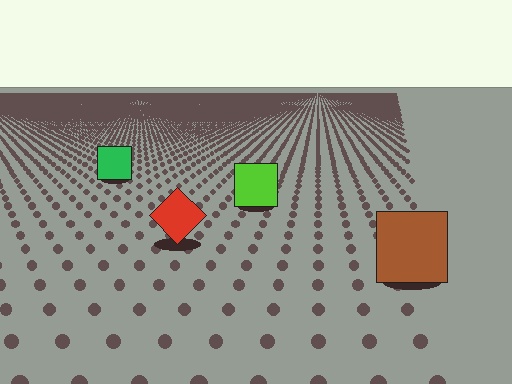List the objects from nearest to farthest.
From nearest to farthest: the brown square, the red diamond, the lime square, the green square.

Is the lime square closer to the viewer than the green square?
Yes. The lime square is closer — you can tell from the texture gradient: the ground texture is coarser near it.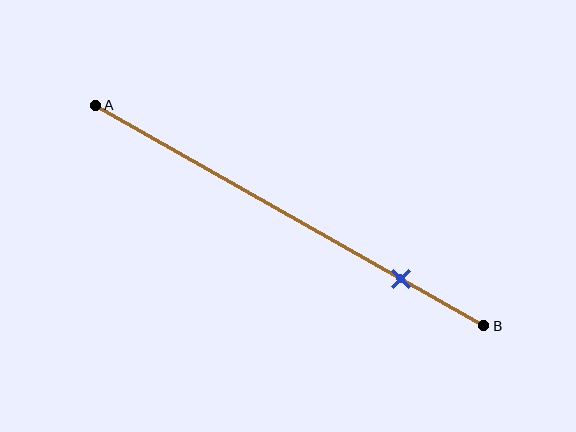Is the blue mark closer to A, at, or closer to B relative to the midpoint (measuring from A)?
The blue mark is closer to point B than the midpoint of segment AB.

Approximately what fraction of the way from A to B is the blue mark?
The blue mark is approximately 80% of the way from A to B.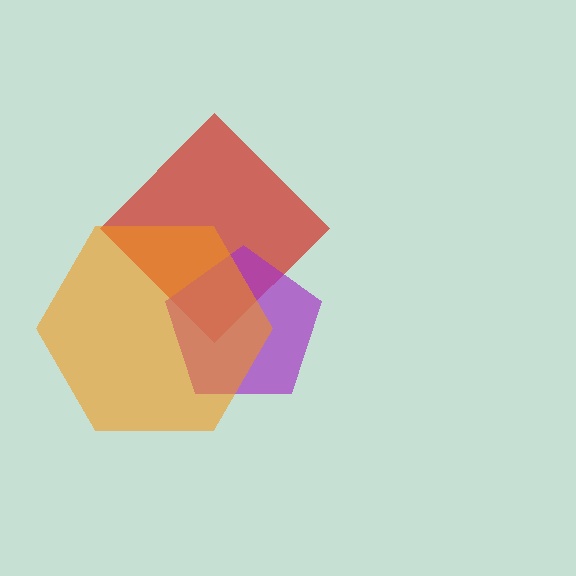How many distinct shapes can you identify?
There are 3 distinct shapes: a red diamond, a purple pentagon, an orange hexagon.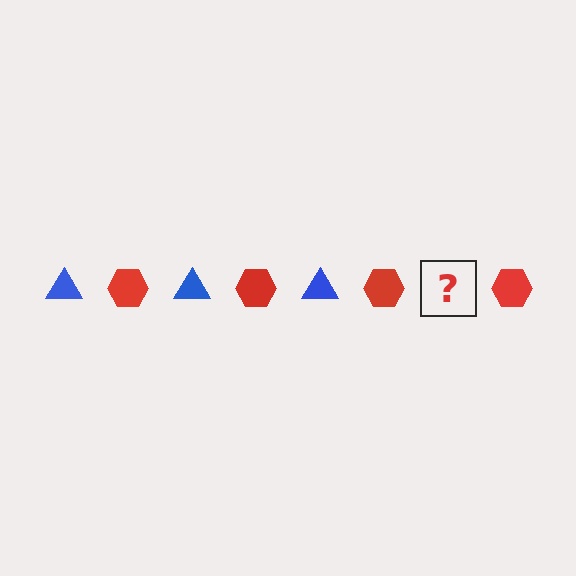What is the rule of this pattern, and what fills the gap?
The rule is that the pattern alternates between blue triangle and red hexagon. The gap should be filled with a blue triangle.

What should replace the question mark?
The question mark should be replaced with a blue triangle.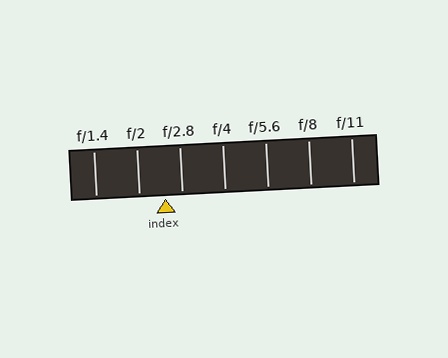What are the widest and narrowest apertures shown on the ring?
The widest aperture shown is f/1.4 and the narrowest is f/11.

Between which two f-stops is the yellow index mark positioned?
The index mark is between f/2 and f/2.8.